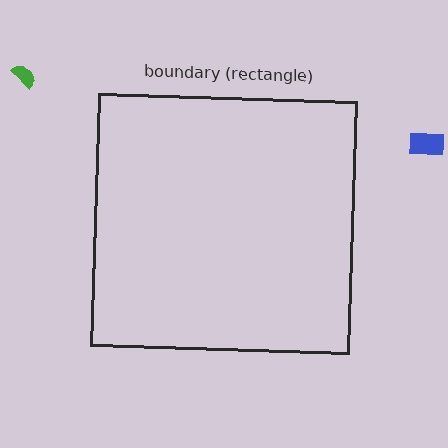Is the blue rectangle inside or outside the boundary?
Outside.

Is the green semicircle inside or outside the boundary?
Outside.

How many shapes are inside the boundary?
0 inside, 2 outside.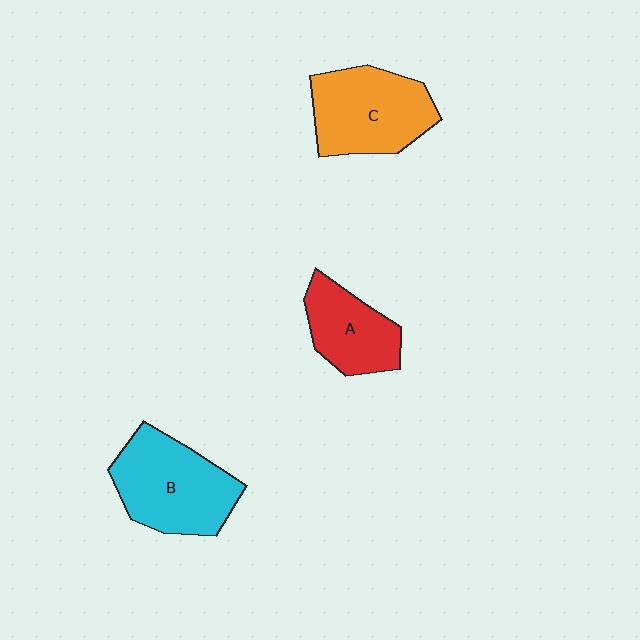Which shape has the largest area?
Shape B (cyan).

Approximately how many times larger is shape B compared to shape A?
Approximately 1.5 times.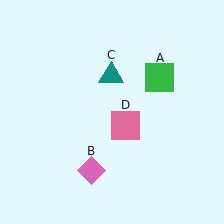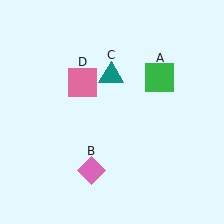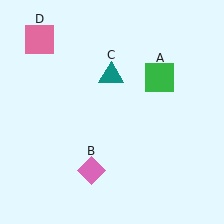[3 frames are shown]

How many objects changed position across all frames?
1 object changed position: pink square (object D).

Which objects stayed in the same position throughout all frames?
Green square (object A) and pink diamond (object B) and teal triangle (object C) remained stationary.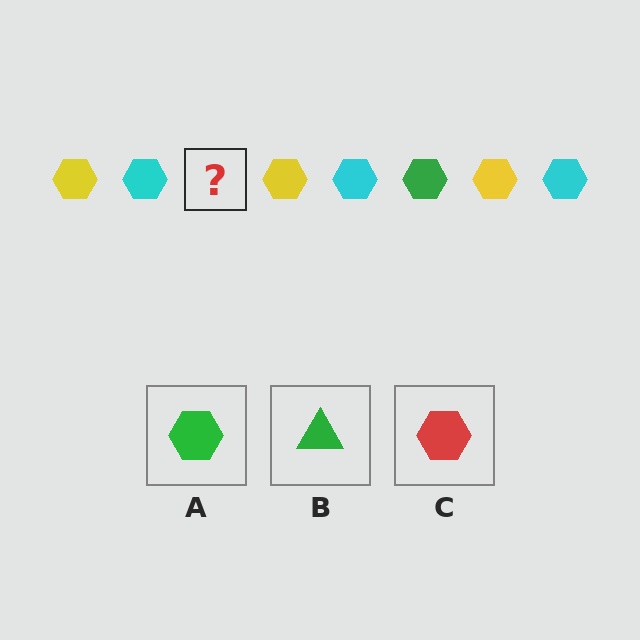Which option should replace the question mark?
Option A.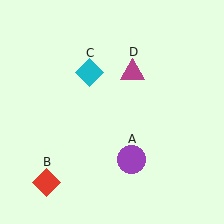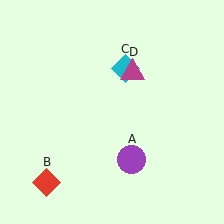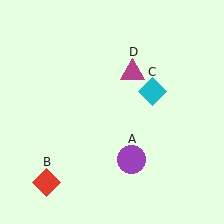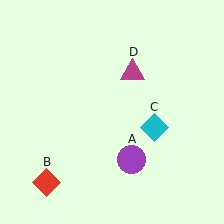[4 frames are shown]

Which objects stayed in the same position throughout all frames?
Purple circle (object A) and red diamond (object B) and magenta triangle (object D) remained stationary.